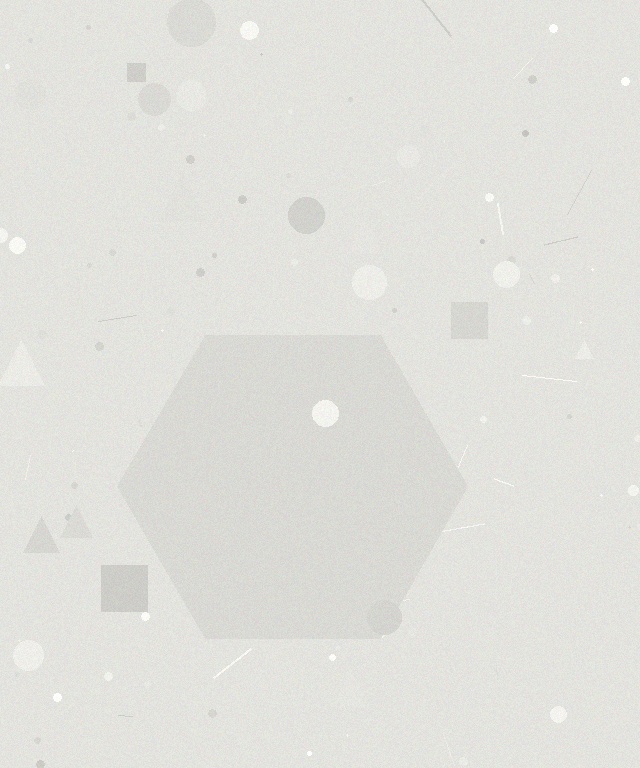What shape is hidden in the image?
A hexagon is hidden in the image.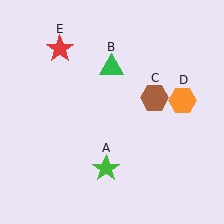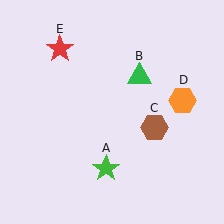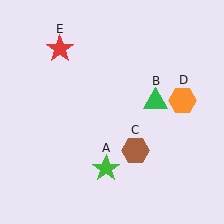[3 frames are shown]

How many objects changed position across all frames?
2 objects changed position: green triangle (object B), brown hexagon (object C).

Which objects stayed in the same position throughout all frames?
Green star (object A) and orange hexagon (object D) and red star (object E) remained stationary.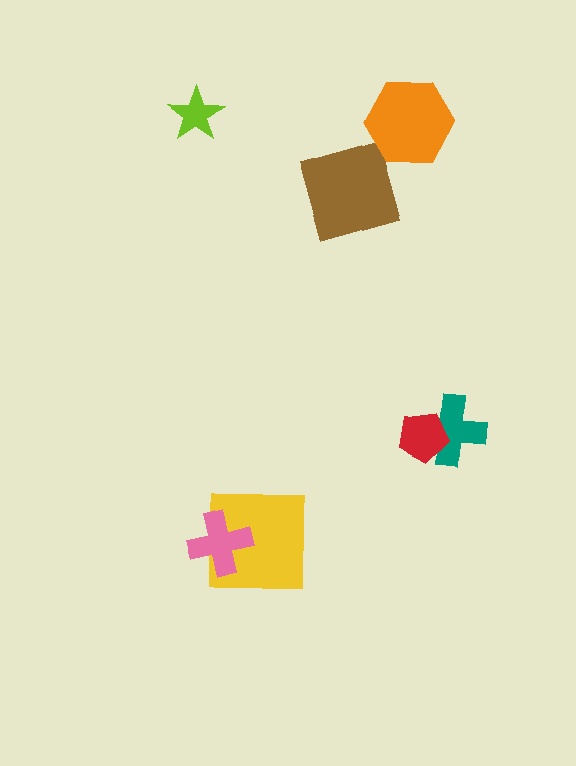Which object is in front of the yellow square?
The pink cross is in front of the yellow square.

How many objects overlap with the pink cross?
1 object overlaps with the pink cross.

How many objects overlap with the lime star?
0 objects overlap with the lime star.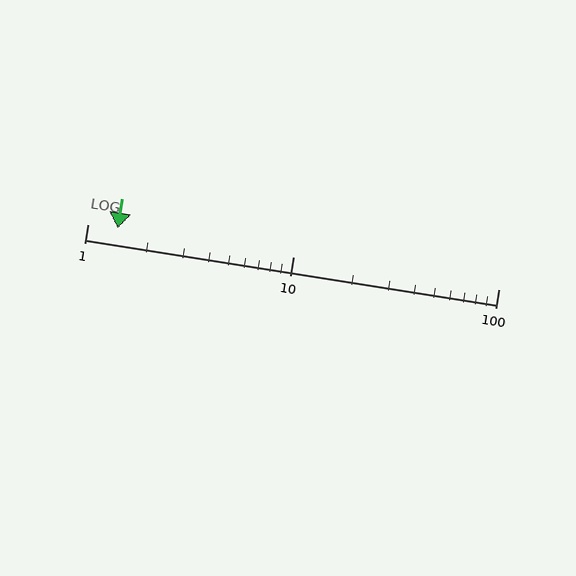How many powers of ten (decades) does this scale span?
The scale spans 2 decades, from 1 to 100.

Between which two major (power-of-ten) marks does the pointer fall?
The pointer is between 1 and 10.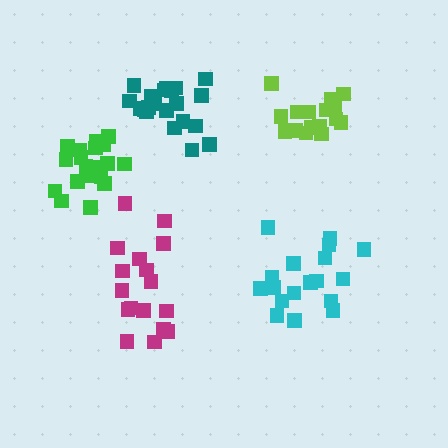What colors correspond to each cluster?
The clusters are colored: lime, cyan, magenta, teal, green.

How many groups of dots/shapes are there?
There are 5 groups.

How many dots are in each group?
Group 1: 16 dots, Group 2: 18 dots, Group 3: 17 dots, Group 4: 21 dots, Group 5: 21 dots (93 total).